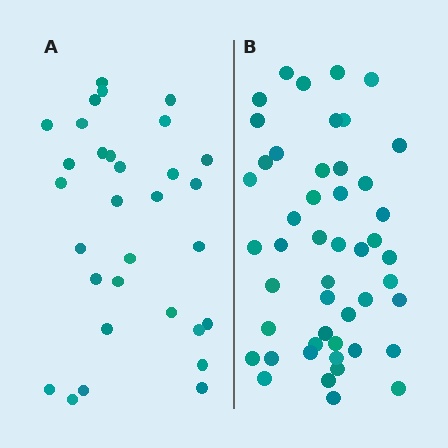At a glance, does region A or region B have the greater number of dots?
Region B (the right region) has more dots.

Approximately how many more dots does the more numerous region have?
Region B has approximately 15 more dots than region A.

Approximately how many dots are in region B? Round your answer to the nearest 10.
About 50 dots. (The exact count is 48, which rounds to 50.)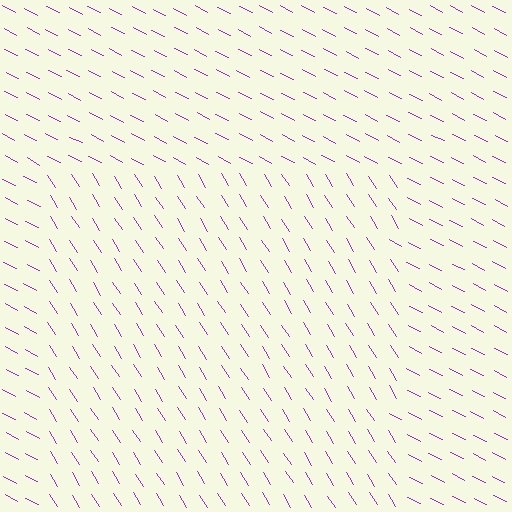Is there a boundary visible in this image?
Yes, there is a texture boundary formed by a change in line orientation.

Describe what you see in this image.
The image is filled with small purple line segments. A rectangle region in the image has lines oriented differently from the surrounding lines, creating a visible texture boundary.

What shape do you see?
I see a rectangle.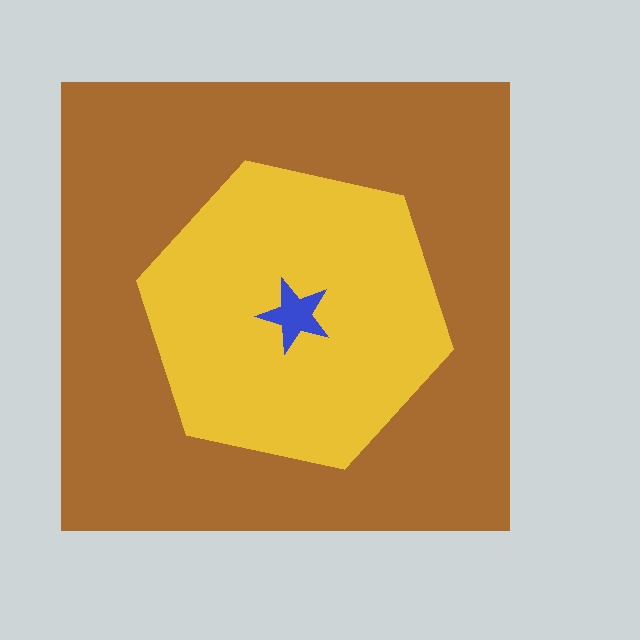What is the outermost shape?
The brown square.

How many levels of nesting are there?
3.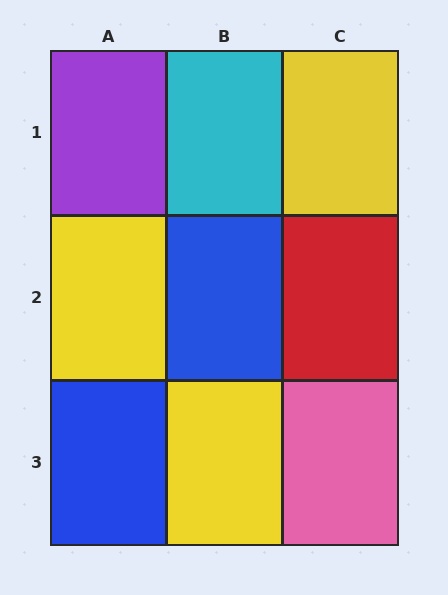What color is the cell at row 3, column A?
Blue.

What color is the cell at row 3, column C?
Pink.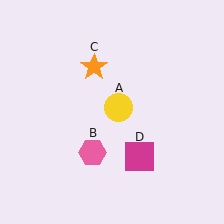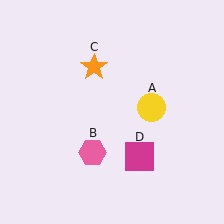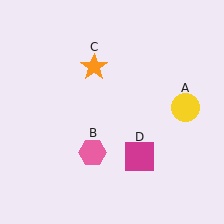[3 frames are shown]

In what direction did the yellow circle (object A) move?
The yellow circle (object A) moved right.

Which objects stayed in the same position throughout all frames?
Pink hexagon (object B) and orange star (object C) and magenta square (object D) remained stationary.